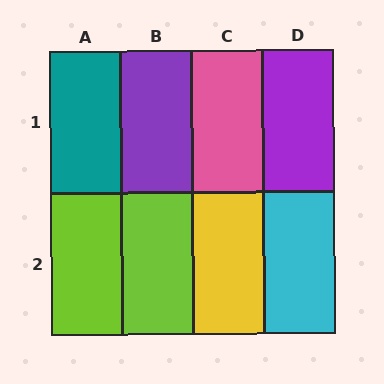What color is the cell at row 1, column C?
Pink.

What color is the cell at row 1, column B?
Purple.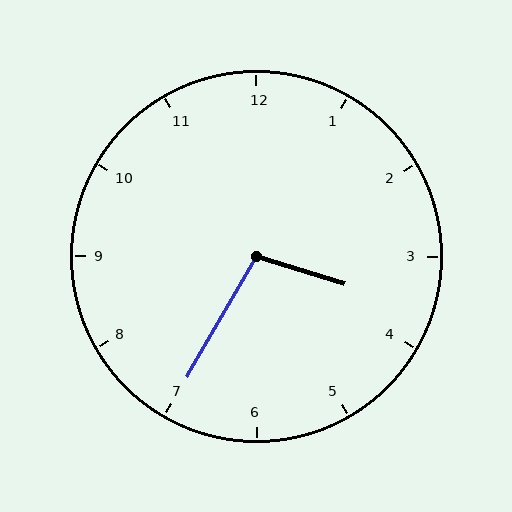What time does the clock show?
3:35.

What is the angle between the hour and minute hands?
Approximately 102 degrees.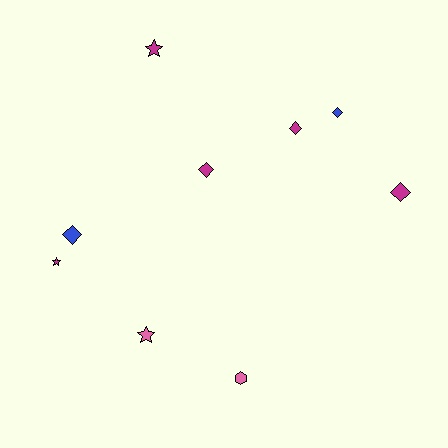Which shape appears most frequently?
Diamond, with 5 objects.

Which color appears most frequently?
Magenta, with 5 objects.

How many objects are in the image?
There are 9 objects.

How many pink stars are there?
There is 1 pink star.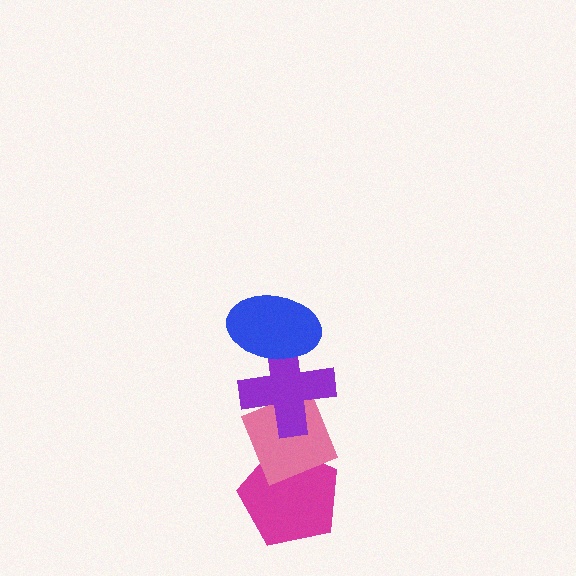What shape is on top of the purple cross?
The blue ellipse is on top of the purple cross.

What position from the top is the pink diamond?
The pink diamond is 3rd from the top.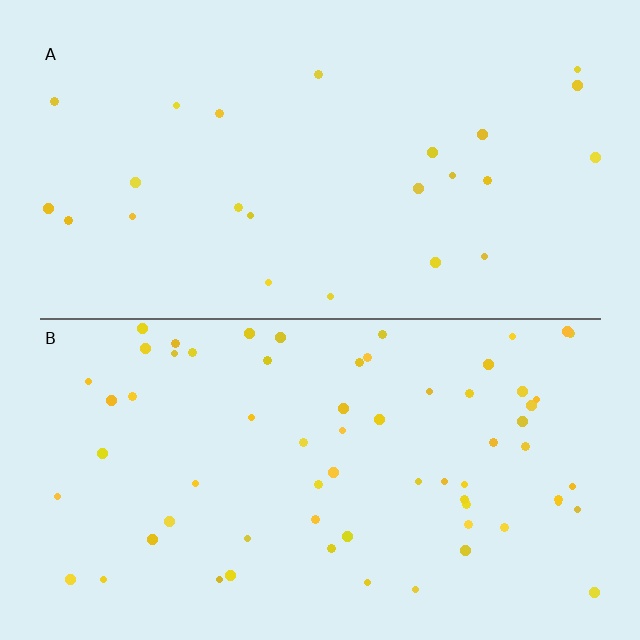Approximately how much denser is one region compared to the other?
Approximately 2.7× — region B over region A.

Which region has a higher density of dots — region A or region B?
B (the bottom).